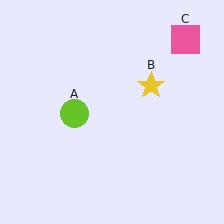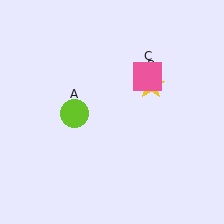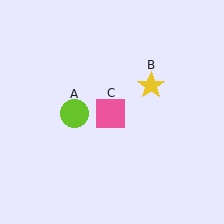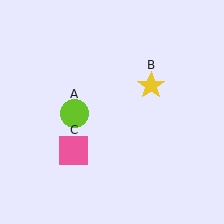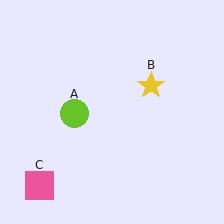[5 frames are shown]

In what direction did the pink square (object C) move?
The pink square (object C) moved down and to the left.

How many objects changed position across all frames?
1 object changed position: pink square (object C).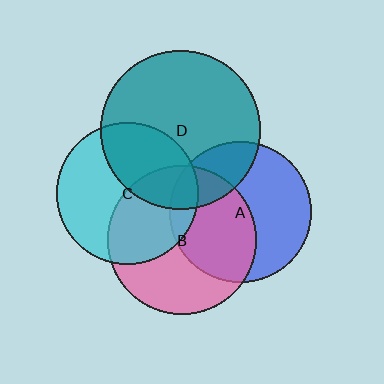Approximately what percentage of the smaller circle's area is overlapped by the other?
Approximately 40%.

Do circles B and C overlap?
Yes.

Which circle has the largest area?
Circle D (teal).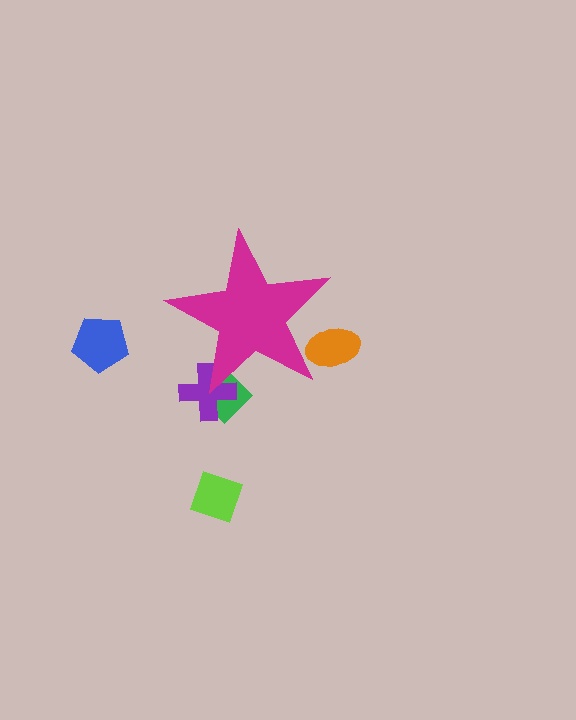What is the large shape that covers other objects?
A magenta star.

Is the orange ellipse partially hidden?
Yes, the orange ellipse is partially hidden behind the magenta star.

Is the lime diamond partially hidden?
No, the lime diamond is fully visible.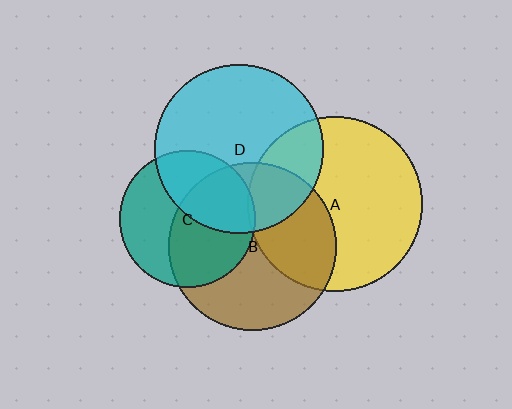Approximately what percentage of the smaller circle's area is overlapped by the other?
Approximately 40%.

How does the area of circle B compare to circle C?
Approximately 1.5 times.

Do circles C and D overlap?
Yes.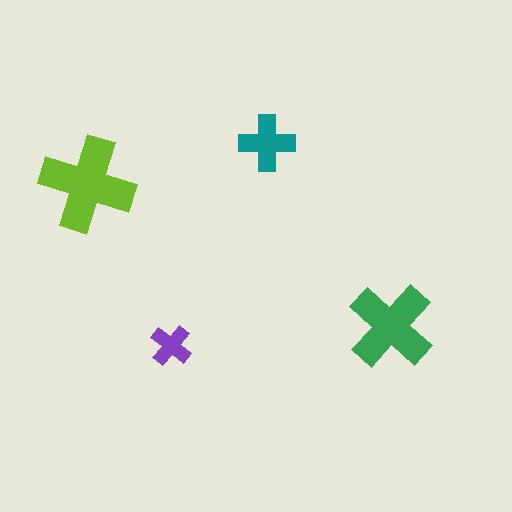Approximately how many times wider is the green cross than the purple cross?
About 2 times wider.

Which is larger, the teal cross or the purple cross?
The teal one.